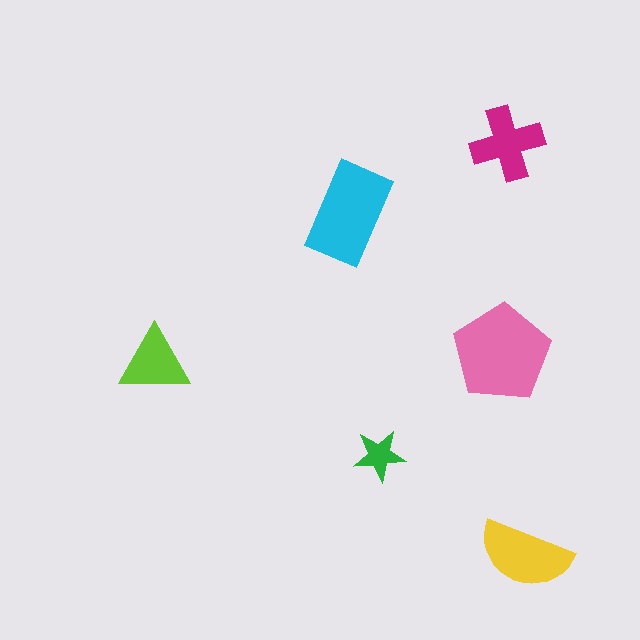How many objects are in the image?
There are 6 objects in the image.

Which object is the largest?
The pink pentagon.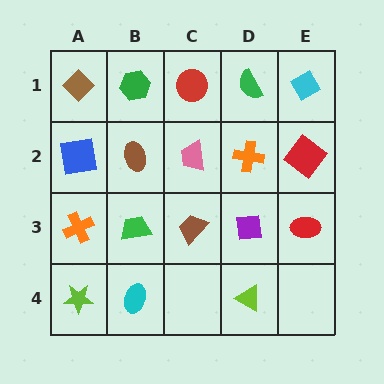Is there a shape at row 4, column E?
No, that cell is empty.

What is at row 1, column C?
A red circle.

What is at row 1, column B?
A green hexagon.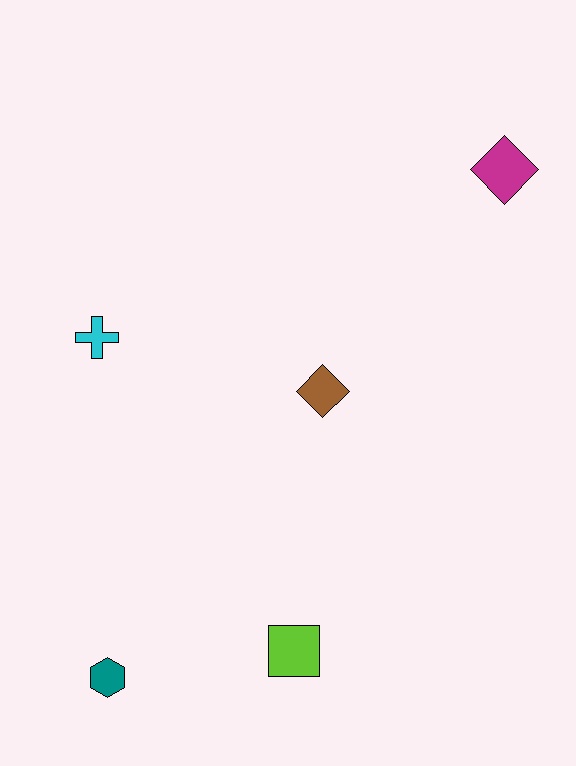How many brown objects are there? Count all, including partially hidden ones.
There is 1 brown object.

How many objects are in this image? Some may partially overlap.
There are 5 objects.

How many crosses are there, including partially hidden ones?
There is 1 cross.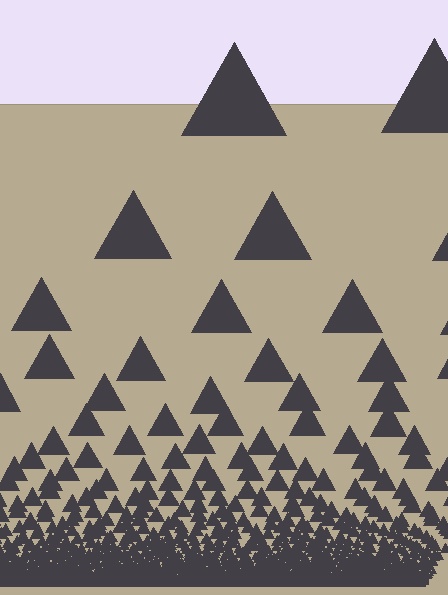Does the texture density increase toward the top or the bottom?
Density increases toward the bottom.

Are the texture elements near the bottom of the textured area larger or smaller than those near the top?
Smaller. The gradient is inverted — elements near the bottom are smaller and denser.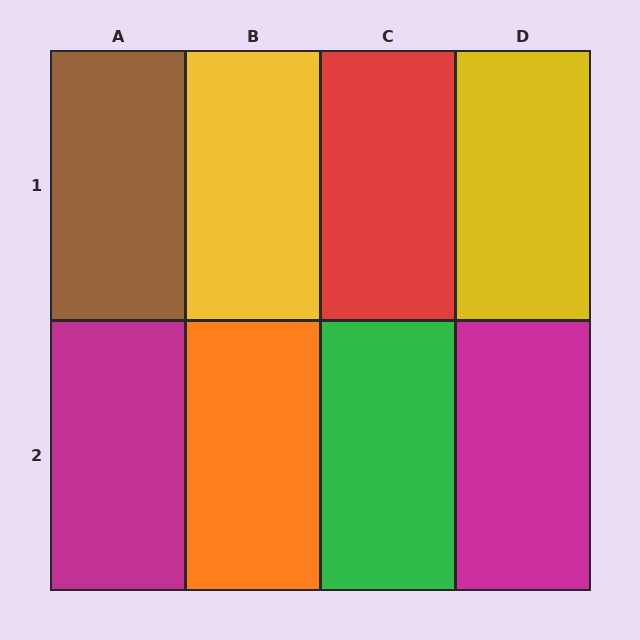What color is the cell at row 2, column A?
Magenta.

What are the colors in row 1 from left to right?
Brown, yellow, red, yellow.